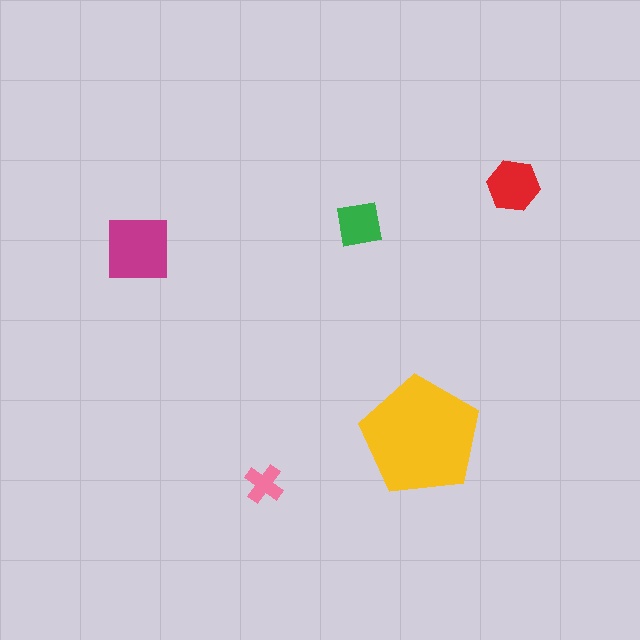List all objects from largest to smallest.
The yellow pentagon, the magenta square, the red hexagon, the green square, the pink cross.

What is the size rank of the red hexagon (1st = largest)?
3rd.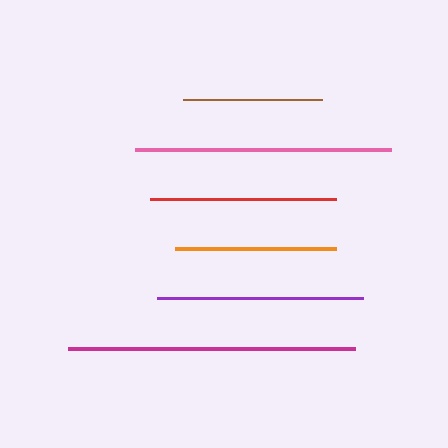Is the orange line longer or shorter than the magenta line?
The magenta line is longer than the orange line.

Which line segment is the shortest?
The brown line is the shortest at approximately 139 pixels.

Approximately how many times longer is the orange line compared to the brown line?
The orange line is approximately 1.2 times the length of the brown line.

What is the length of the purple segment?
The purple segment is approximately 206 pixels long.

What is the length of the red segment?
The red segment is approximately 186 pixels long.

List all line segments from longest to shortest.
From longest to shortest: magenta, pink, purple, red, orange, brown.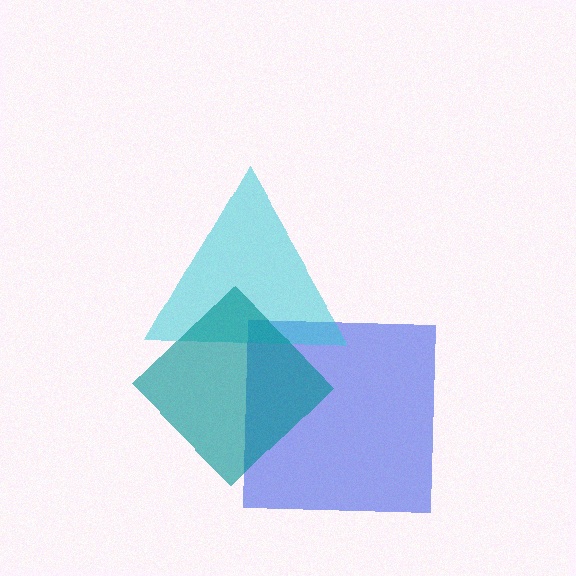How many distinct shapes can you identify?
There are 3 distinct shapes: a blue square, a cyan triangle, a teal diamond.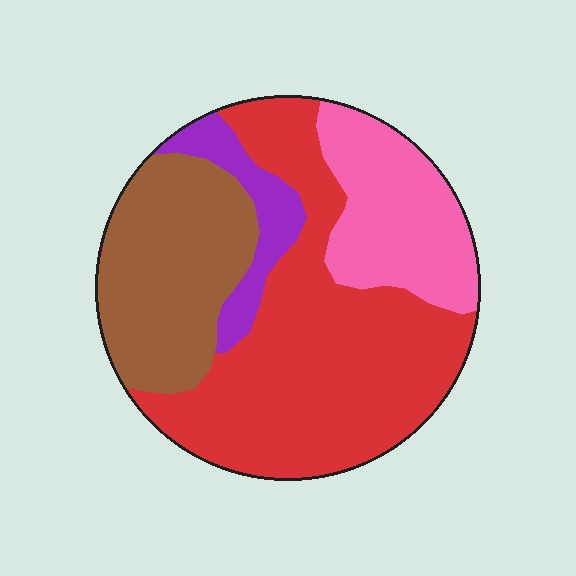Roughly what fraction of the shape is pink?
Pink covers around 20% of the shape.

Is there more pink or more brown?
Brown.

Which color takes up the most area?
Red, at roughly 45%.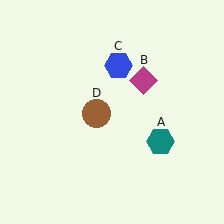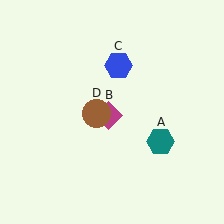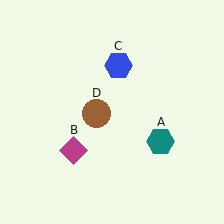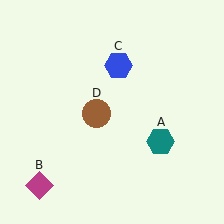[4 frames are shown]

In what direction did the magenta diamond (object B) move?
The magenta diamond (object B) moved down and to the left.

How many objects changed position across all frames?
1 object changed position: magenta diamond (object B).